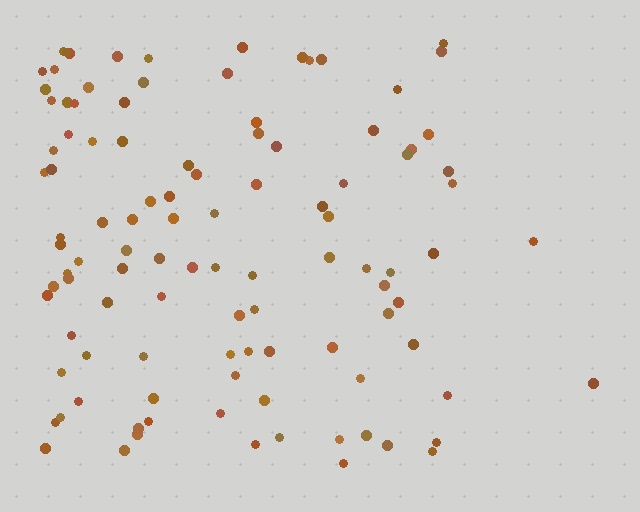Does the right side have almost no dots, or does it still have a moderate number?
Still a moderate number, just noticeably fewer than the left.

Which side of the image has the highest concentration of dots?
The left.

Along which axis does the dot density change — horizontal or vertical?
Horizontal.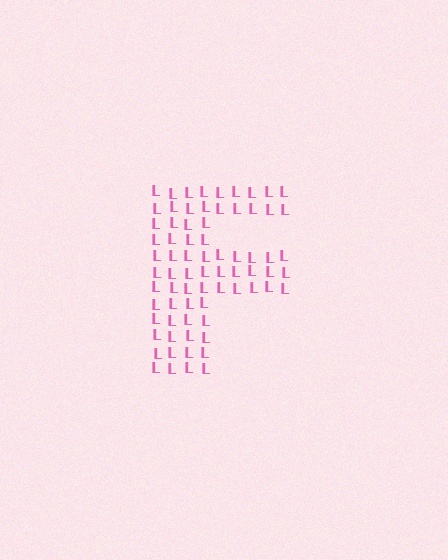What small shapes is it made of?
It is made of small letter L's.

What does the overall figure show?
The overall figure shows the letter F.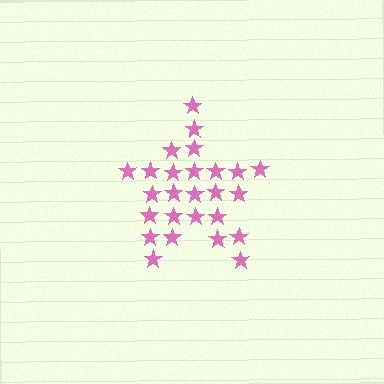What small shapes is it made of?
It is made of small stars.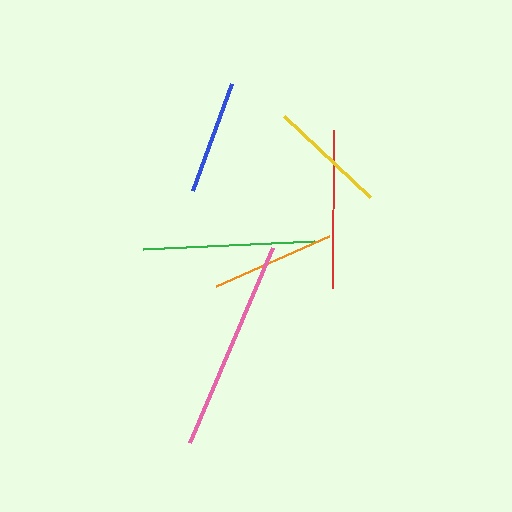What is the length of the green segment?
The green segment is approximately 171 pixels long.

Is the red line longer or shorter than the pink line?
The pink line is longer than the red line.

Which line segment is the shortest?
The blue line is the shortest at approximately 114 pixels.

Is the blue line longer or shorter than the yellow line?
The yellow line is longer than the blue line.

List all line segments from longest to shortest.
From longest to shortest: pink, green, red, orange, yellow, blue.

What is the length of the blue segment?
The blue segment is approximately 114 pixels long.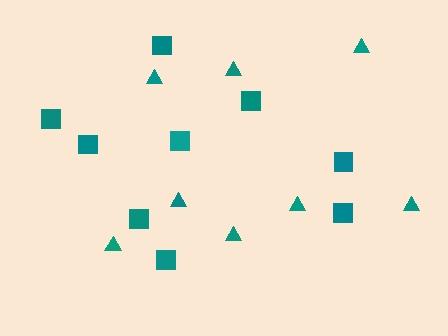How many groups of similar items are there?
There are 2 groups: one group of triangles (8) and one group of squares (9).